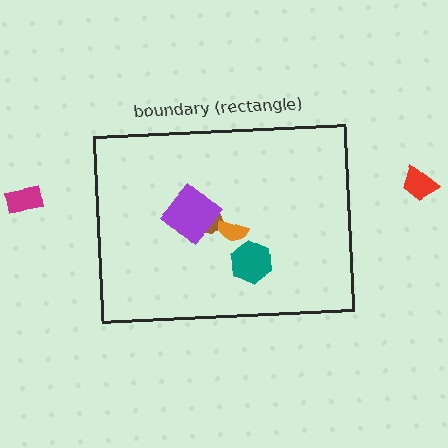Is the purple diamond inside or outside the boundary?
Inside.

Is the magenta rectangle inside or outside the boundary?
Outside.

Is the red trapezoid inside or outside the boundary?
Outside.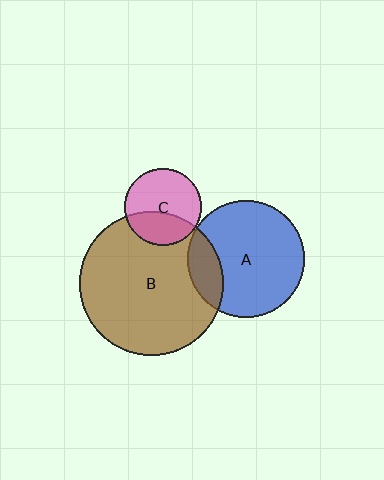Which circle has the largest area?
Circle B (brown).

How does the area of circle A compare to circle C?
Approximately 2.3 times.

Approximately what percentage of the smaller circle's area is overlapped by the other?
Approximately 20%.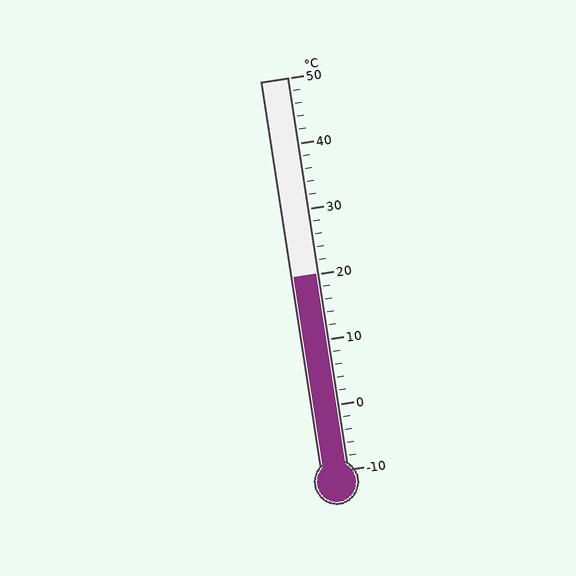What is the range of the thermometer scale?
The thermometer scale ranges from -10°C to 50°C.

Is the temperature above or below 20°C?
The temperature is at 20°C.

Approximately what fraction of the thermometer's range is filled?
The thermometer is filled to approximately 50% of its range.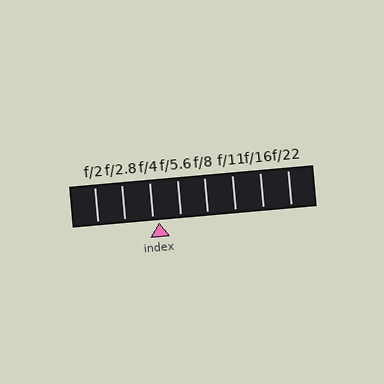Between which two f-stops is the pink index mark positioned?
The index mark is between f/4 and f/5.6.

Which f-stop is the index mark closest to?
The index mark is closest to f/4.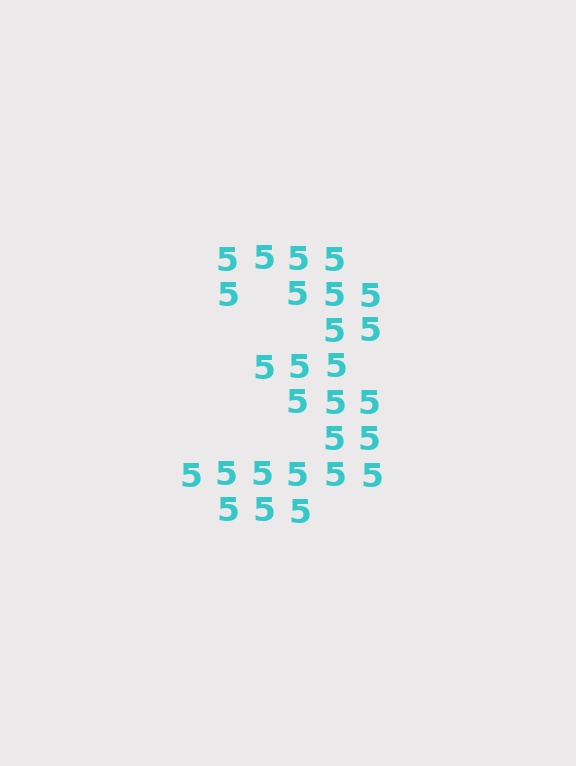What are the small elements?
The small elements are digit 5's.